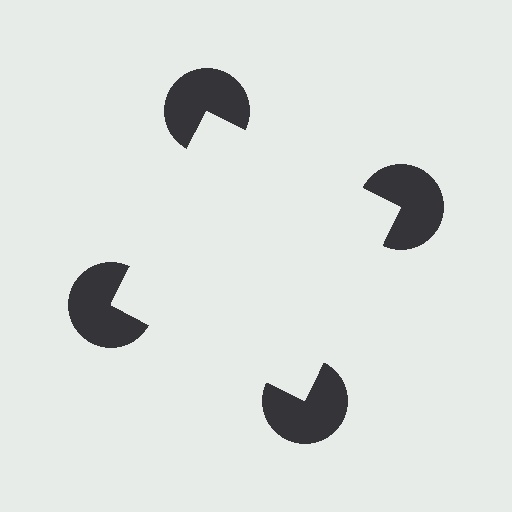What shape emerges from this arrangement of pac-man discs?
An illusory square — its edges are inferred from the aligned wedge cuts in the pac-man discs, not physically drawn.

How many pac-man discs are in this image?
There are 4 — one at each vertex of the illusory square.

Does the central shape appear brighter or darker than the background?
It typically appears slightly brighter than the background, even though no actual brightness change is drawn.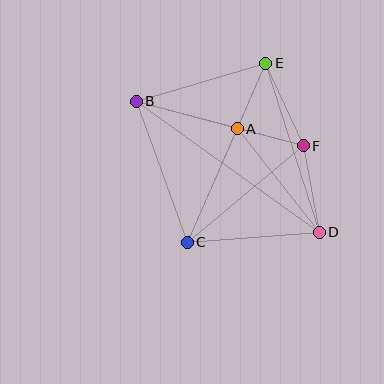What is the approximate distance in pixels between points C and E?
The distance between C and E is approximately 195 pixels.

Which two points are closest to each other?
Points A and F are closest to each other.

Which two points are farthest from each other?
Points B and D are farthest from each other.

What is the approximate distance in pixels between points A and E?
The distance between A and E is approximately 72 pixels.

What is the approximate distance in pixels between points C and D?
The distance between C and D is approximately 132 pixels.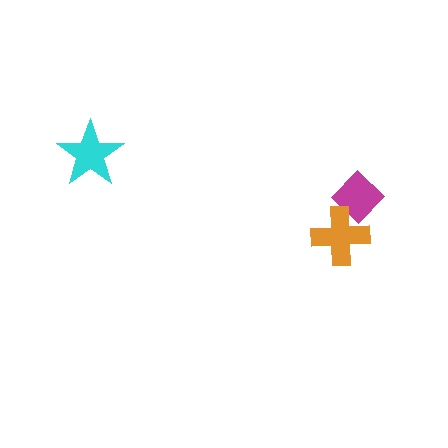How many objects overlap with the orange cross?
1 object overlaps with the orange cross.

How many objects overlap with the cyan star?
0 objects overlap with the cyan star.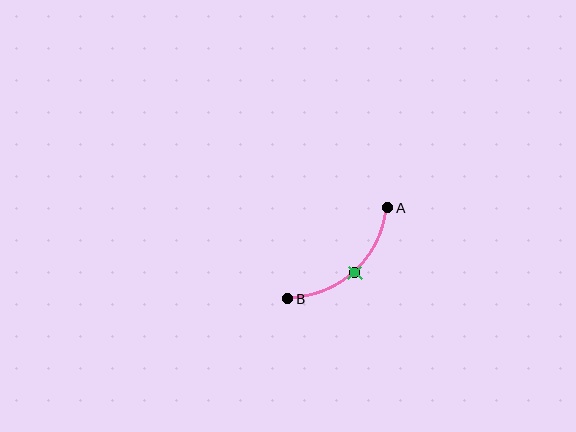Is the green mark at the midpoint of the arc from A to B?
Yes. The green mark lies on the arc at equal arc-length from both A and B — it is the arc midpoint.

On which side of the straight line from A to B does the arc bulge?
The arc bulges below and to the right of the straight line connecting A and B.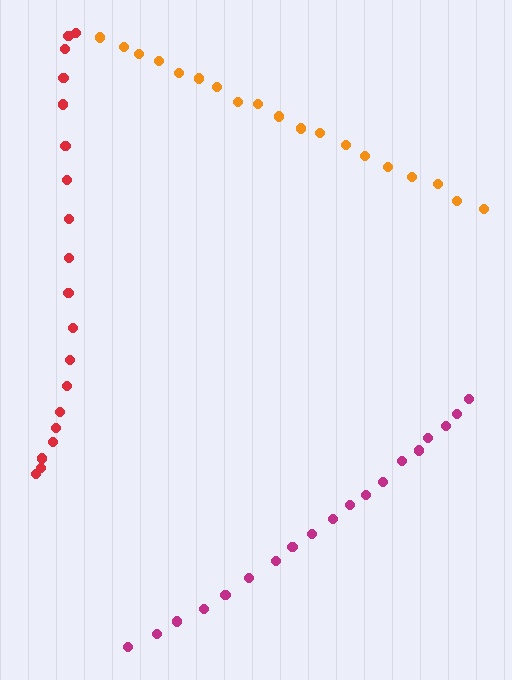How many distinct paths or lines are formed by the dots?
There are 3 distinct paths.